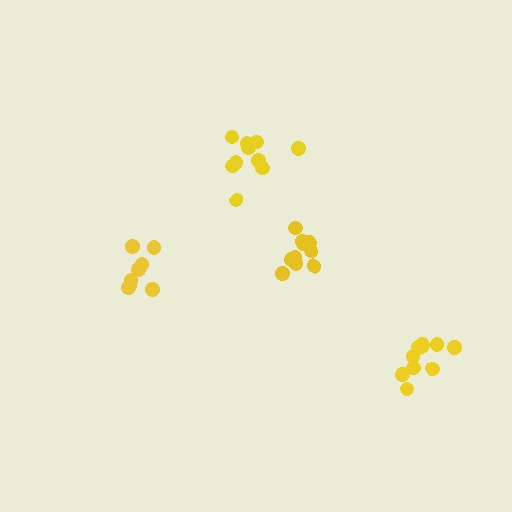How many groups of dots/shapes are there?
There are 4 groups.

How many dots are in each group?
Group 1: 10 dots, Group 2: 10 dots, Group 3: 8 dots, Group 4: 10 dots (38 total).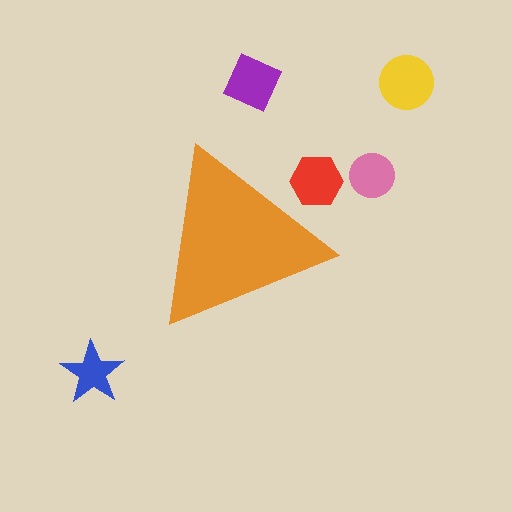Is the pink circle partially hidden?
No, the pink circle is fully visible.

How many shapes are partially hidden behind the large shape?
1 shape is partially hidden.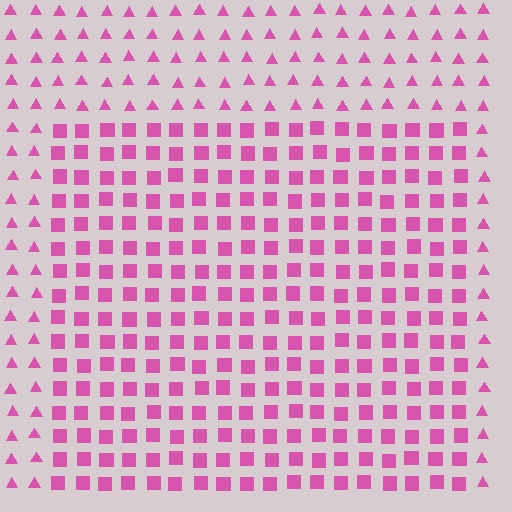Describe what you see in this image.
The image is filled with small pink elements arranged in a uniform grid. A rectangle-shaped region contains squares, while the surrounding area contains triangles. The boundary is defined purely by the change in element shape.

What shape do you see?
I see a rectangle.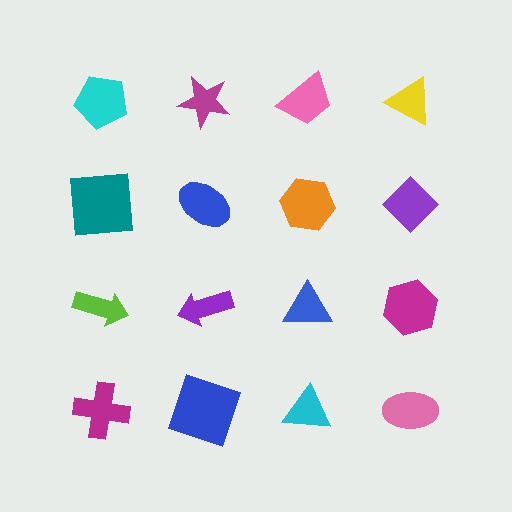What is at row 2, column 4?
A purple diamond.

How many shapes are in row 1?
4 shapes.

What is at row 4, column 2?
A blue square.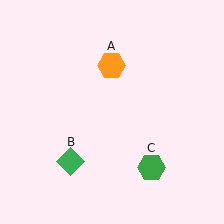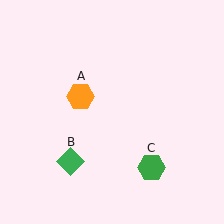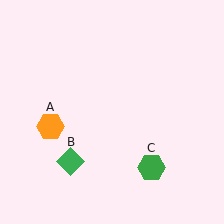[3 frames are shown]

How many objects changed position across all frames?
1 object changed position: orange hexagon (object A).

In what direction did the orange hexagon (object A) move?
The orange hexagon (object A) moved down and to the left.